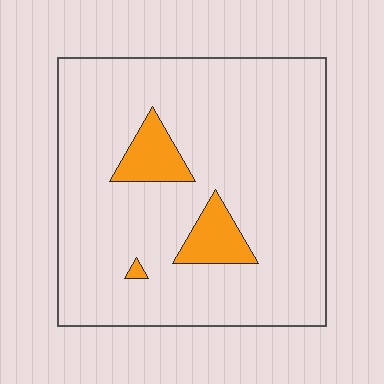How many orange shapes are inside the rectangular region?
3.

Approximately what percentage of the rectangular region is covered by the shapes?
Approximately 10%.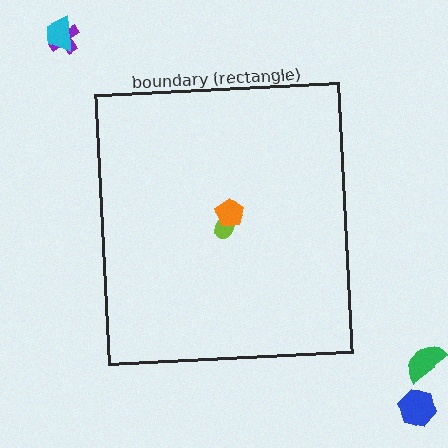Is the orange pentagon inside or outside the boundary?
Inside.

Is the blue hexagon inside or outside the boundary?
Outside.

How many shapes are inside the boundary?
2 inside, 4 outside.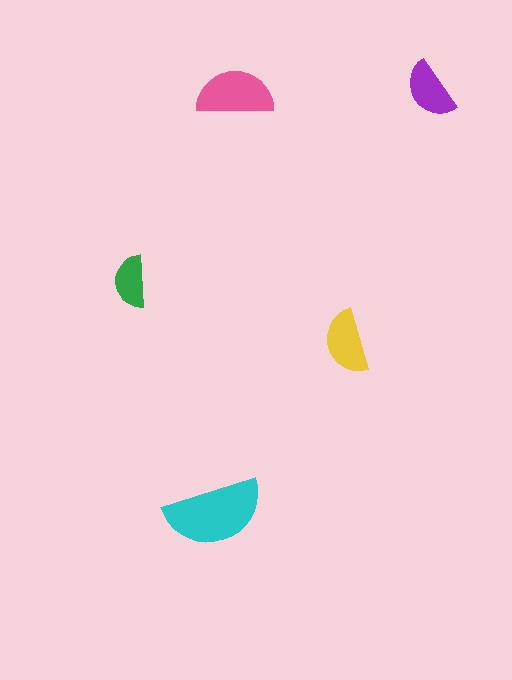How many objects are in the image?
There are 5 objects in the image.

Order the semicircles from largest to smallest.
the cyan one, the pink one, the yellow one, the purple one, the green one.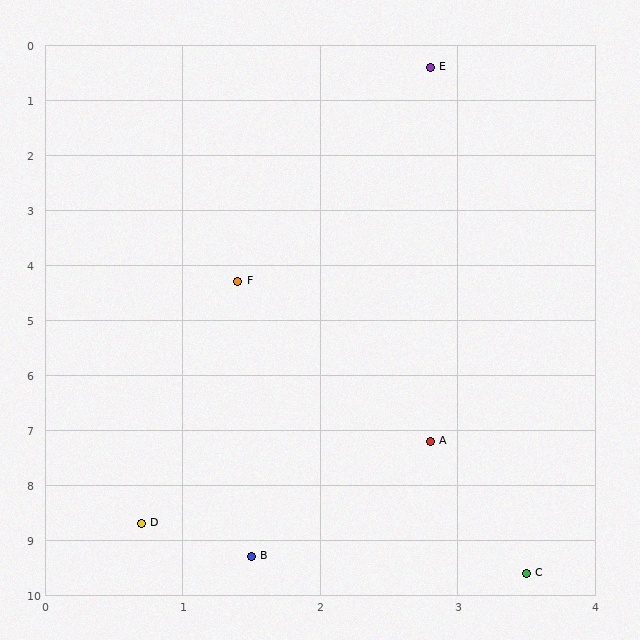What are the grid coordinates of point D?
Point D is at approximately (0.7, 8.7).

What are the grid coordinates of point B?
Point B is at approximately (1.5, 9.3).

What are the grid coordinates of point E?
Point E is at approximately (2.8, 0.4).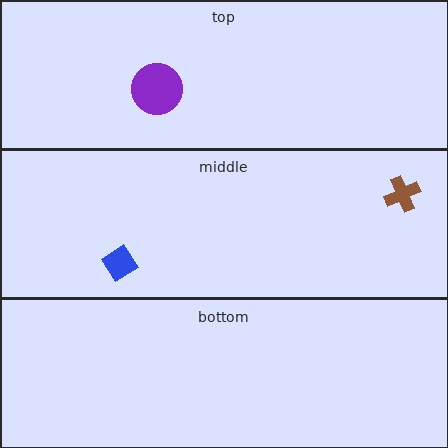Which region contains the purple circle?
The top region.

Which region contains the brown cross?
The middle region.